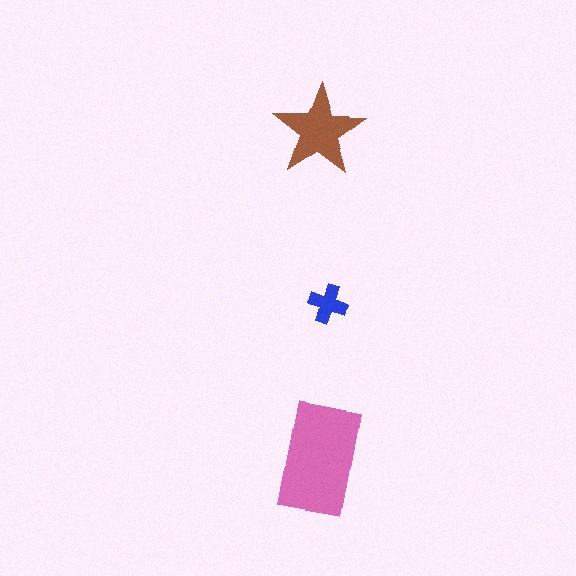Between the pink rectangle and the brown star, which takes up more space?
The pink rectangle.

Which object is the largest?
The pink rectangle.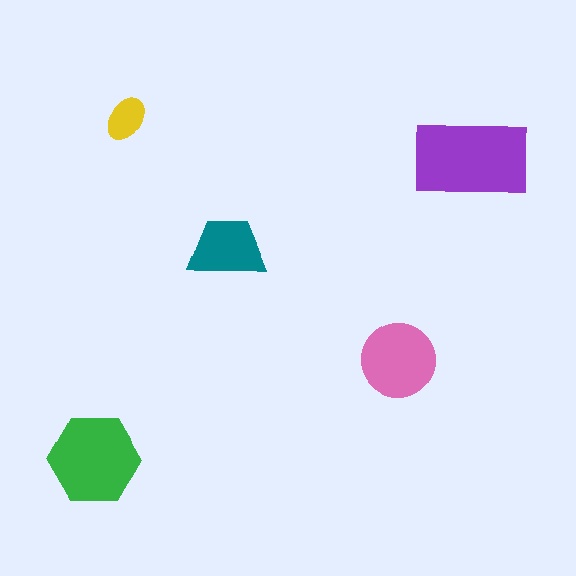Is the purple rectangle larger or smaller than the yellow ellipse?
Larger.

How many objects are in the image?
There are 5 objects in the image.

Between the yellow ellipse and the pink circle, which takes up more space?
The pink circle.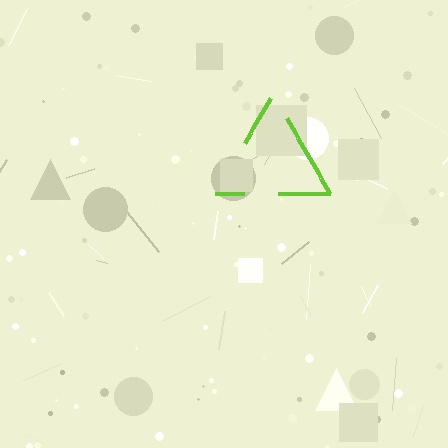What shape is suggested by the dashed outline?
The dashed outline suggests a triangle.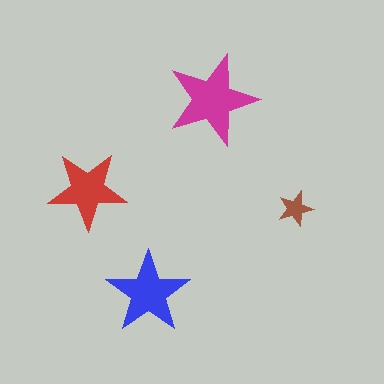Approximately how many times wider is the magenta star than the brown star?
About 2.5 times wider.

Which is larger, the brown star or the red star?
The red one.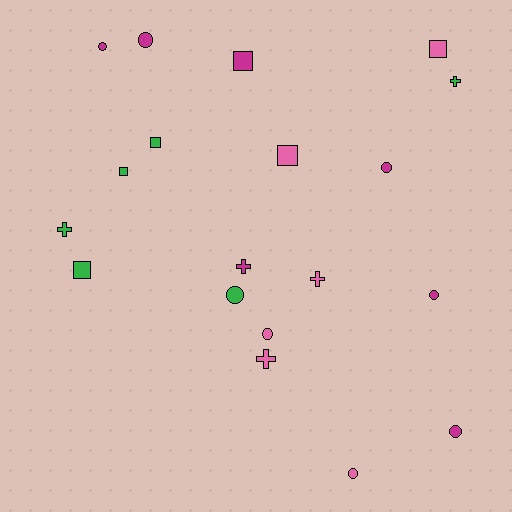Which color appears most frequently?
Magenta, with 7 objects.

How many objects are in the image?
There are 19 objects.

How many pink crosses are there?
There are 2 pink crosses.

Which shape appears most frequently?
Circle, with 8 objects.